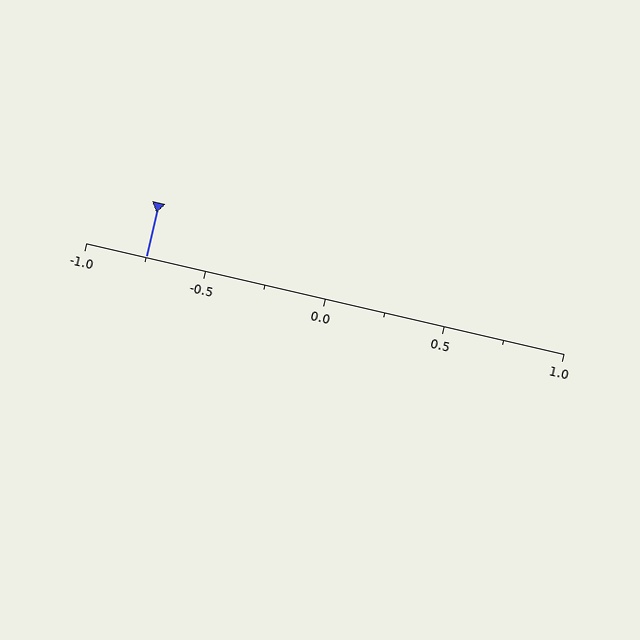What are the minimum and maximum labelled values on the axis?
The axis runs from -1.0 to 1.0.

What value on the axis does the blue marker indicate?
The marker indicates approximately -0.75.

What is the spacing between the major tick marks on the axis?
The major ticks are spaced 0.5 apart.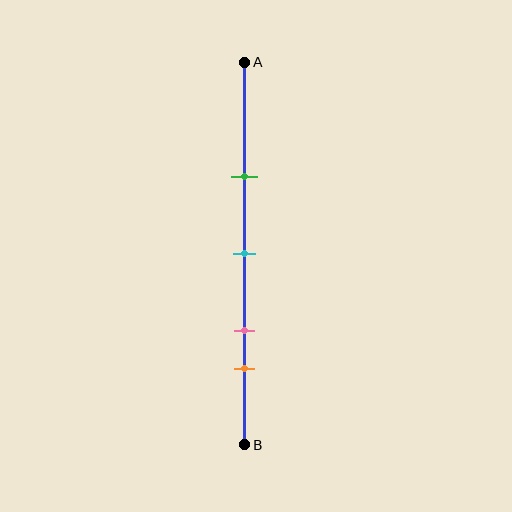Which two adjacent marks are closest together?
The pink and orange marks are the closest adjacent pair.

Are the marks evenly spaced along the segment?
No, the marks are not evenly spaced.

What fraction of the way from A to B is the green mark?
The green mark is approximately 30% (0.3) of the way from A to B.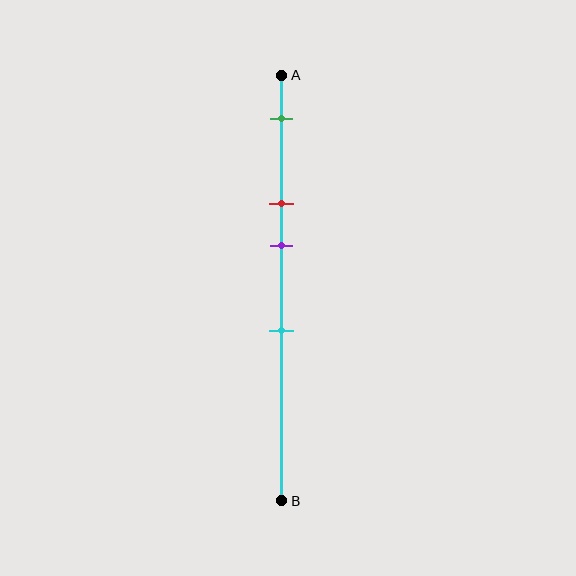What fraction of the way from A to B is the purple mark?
The purple mark is approximately 40% (0.4) of the way from A to B.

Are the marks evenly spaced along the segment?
No, the marks are not evenly spaced.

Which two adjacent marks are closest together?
The red and purple marks are the closest adjacent pair.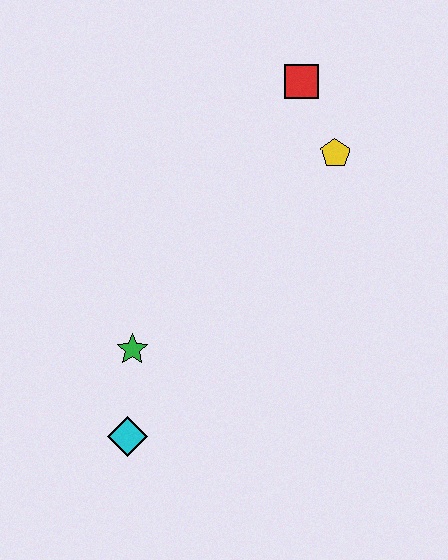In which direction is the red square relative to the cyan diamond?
The red square is above the cyan diamond.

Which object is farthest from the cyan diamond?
The red square is farthest from the cyan diamond.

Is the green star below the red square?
Yes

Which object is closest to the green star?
The cyan diamond is closest to the green star.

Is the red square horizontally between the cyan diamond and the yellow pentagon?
Yes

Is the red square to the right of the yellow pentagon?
No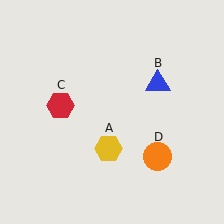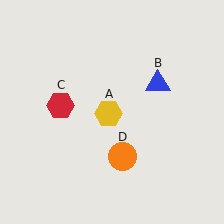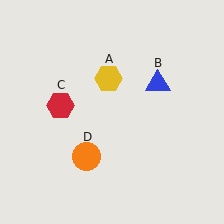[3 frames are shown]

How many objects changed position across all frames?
2 objects changed position: yellow hexagon (object A), orange circle (object D).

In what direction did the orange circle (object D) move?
The orange circle (object D) moved left.